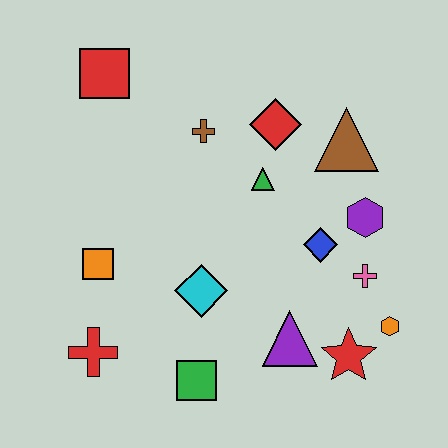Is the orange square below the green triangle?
Yes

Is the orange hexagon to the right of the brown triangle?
Yes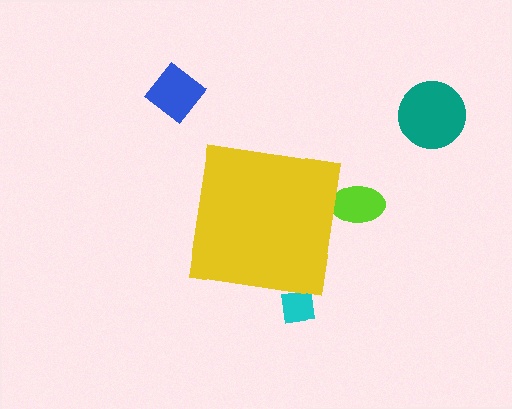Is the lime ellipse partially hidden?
Yes, the lime ellipse is partially hidden behind the yellow square.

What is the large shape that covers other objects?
A yellow square.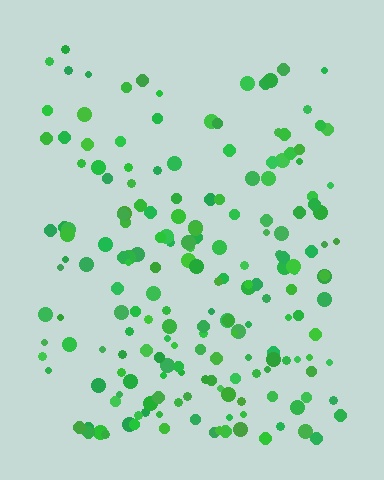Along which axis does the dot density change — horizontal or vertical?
Vertical.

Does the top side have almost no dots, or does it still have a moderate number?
Still a moderate number, just noticeably fewer than the bottom.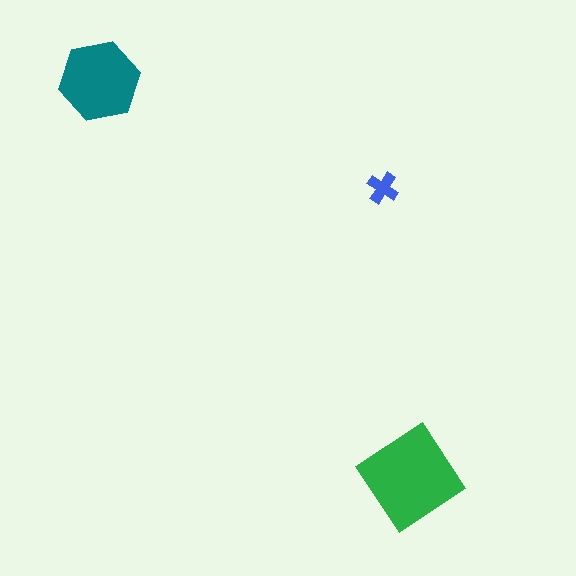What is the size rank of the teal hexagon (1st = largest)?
2nd.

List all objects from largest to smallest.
The green diamond, the teal hexagon, the blue cross.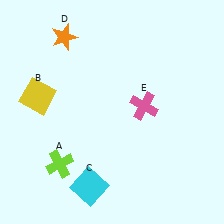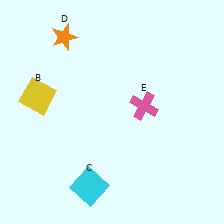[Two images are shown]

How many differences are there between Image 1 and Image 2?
There is 1 difference between the two images.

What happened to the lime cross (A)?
The lime cross (A) was removed in Image 2. It was in the bottom-left area of Image 1.